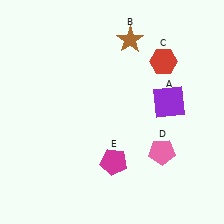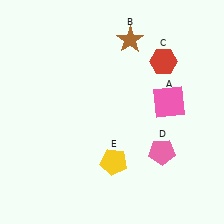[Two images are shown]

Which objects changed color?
A changed from purple to pink. E changed from magenta to yellow.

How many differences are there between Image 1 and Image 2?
There are 2 differences between the two images.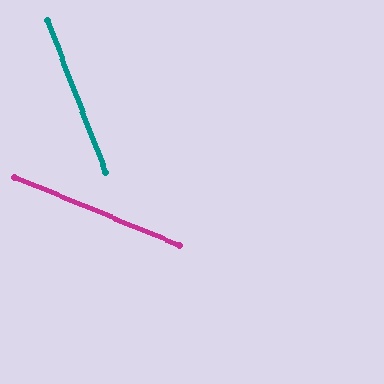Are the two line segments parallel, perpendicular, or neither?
Neither parallel nor perpendicular — they differ by about 47°.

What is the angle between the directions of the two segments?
Approximately 47 degrees.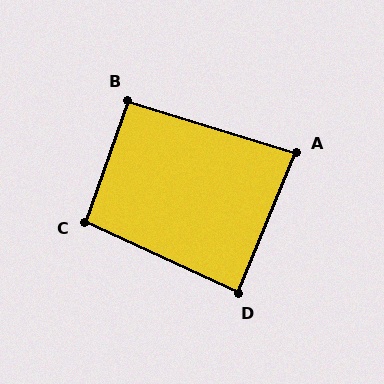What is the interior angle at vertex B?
Approximately 92 degrees (approximately right).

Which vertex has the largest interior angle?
C, at approximately 95 degrees.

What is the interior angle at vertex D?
Approximately 88 degrees (approximately right).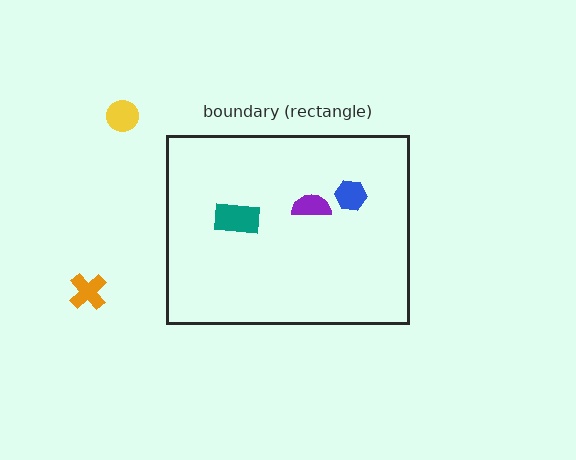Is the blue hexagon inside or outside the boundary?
Inside.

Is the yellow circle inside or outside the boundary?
Outside.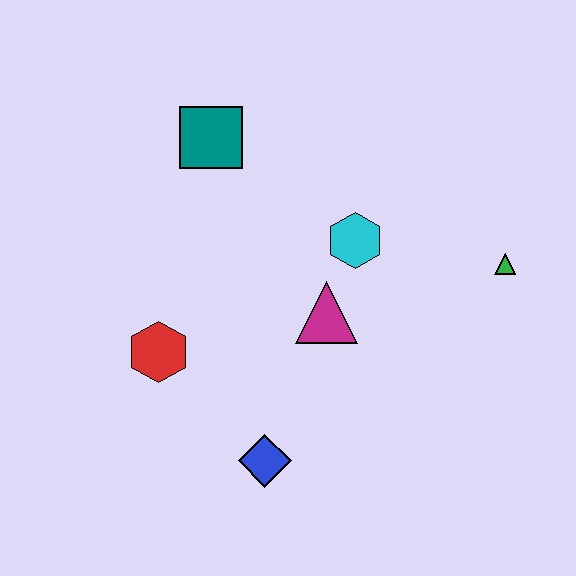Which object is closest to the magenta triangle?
The cyan hexagon is closest to the magenta triangle.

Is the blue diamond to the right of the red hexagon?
Yes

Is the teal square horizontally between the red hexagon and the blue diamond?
Yes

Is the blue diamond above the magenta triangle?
No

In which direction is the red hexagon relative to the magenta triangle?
The red hexagon is to the left of the magenta triangle.